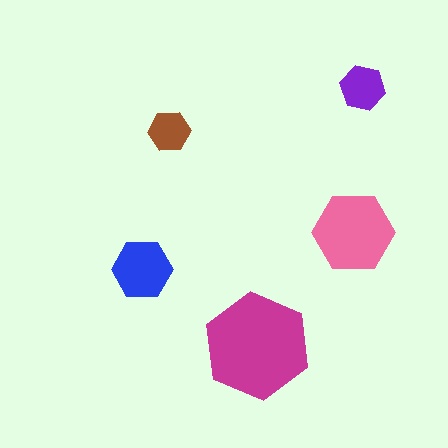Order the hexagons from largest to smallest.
the magenta one, the pink one, the blue one, the purple one, the brown one.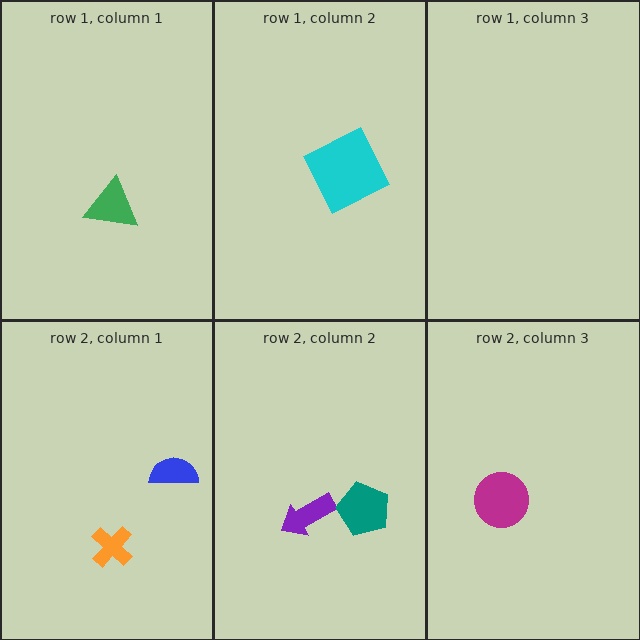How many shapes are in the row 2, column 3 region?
1.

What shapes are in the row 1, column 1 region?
The green triangle.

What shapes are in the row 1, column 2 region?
The cyan square.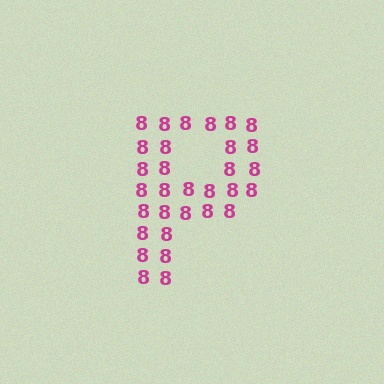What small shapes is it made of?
It is made of small digit 8's.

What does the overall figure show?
The overall figure shows the letter P.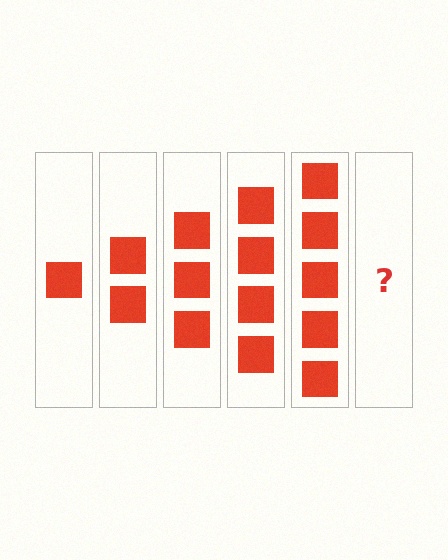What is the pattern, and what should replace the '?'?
The pattern is that each step adds one more square. The '?' should be 6 squares.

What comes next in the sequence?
The next element should be 6 squares.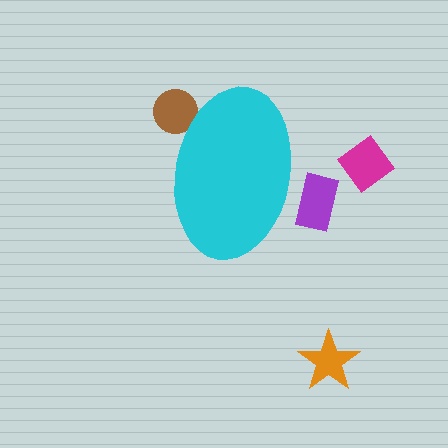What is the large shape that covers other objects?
A cyan ellipse.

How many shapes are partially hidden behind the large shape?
2 shapes are partially hidden.